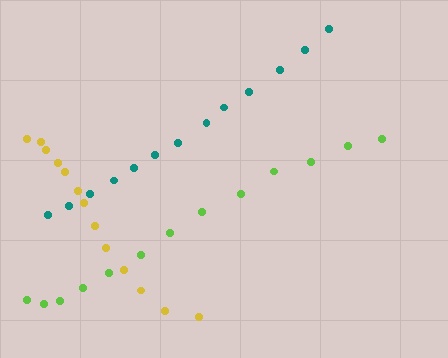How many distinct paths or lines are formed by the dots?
There are 3 distinct paths.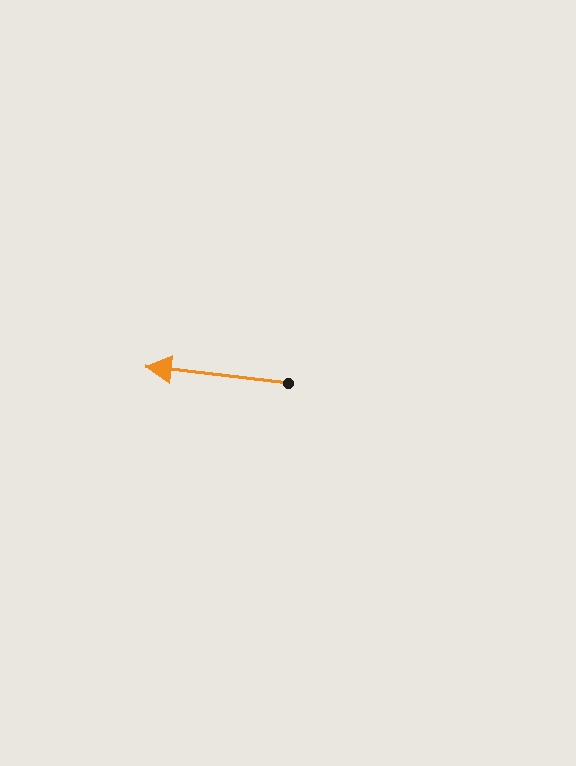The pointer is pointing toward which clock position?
Roughly 9 o'clock.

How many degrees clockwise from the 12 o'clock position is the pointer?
Approximately 277 degrees.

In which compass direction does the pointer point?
West.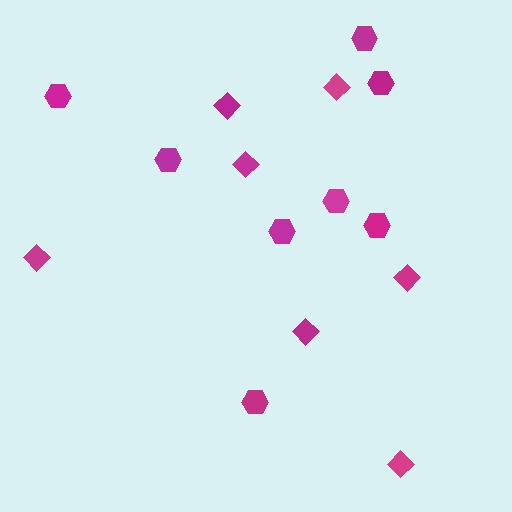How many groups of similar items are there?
There are 2 groups: one group of hexagons (8) and one group of diamonds (7).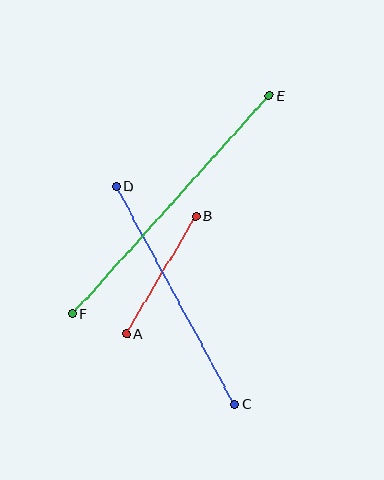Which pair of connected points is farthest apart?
Points E and F are farthest apart.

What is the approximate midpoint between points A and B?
The midpoint is at approximately (161, 275) pixels.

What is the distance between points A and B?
The distance is approximately 136 pixels.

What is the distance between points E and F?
The distance is approximately 294 pixels.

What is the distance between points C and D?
The distance is approximately 248 pixels.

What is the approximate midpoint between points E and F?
The midpoint is at approximately (171, 205) pixels.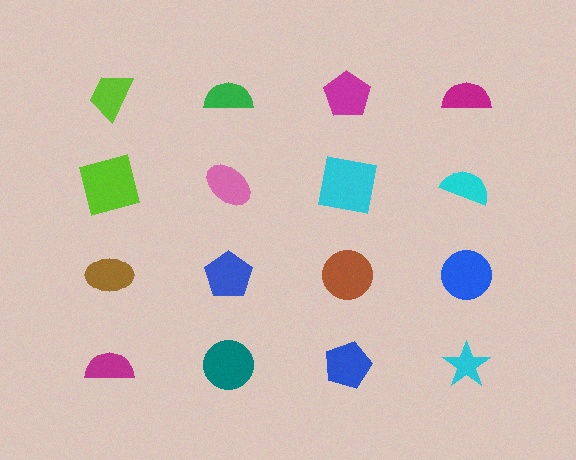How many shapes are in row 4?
4 shapes.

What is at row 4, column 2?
A teal circle.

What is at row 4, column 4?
A cyan star.